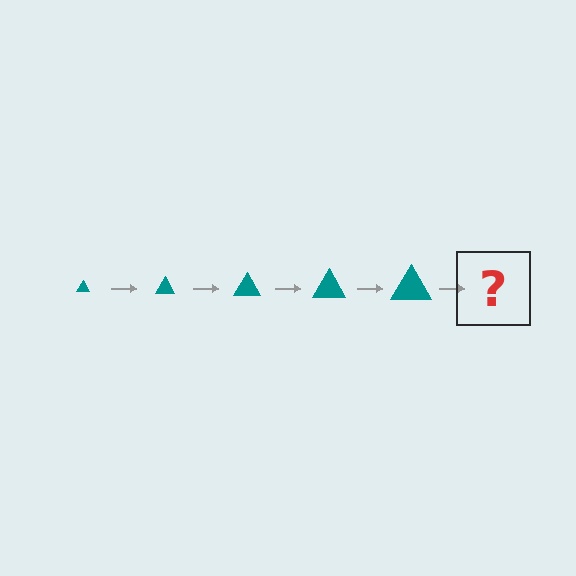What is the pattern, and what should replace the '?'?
The pattern is that the triangle gets progressively larger each step. The '?' should be a teal triangle, larger than the previous one.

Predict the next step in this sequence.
The next step is a teal triangle, larger than the previous one.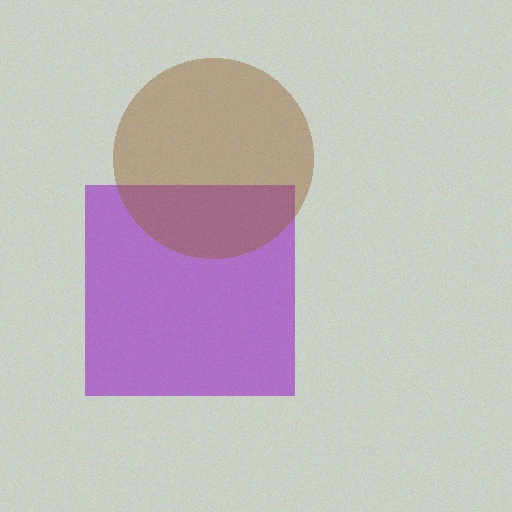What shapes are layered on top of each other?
The layered shapes are: a purple square, a brown circle.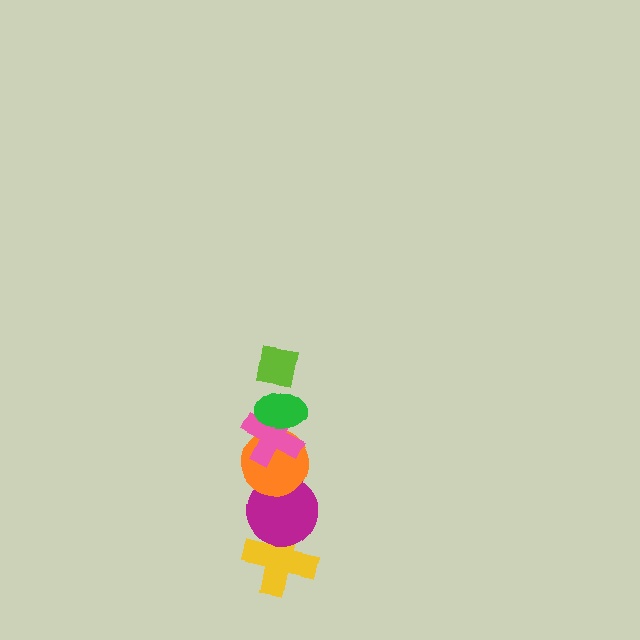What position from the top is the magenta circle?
The magenta circle is 5th from the top.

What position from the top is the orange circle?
The orange circle is 4th from the top.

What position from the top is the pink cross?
The pink cross is 3rd from the top.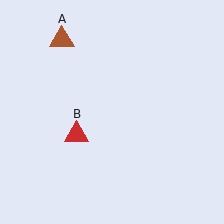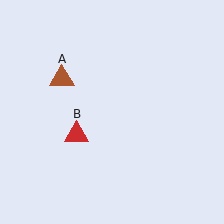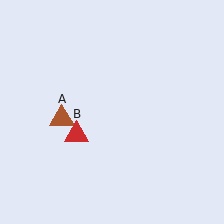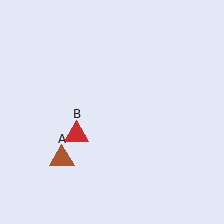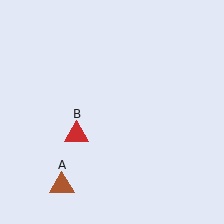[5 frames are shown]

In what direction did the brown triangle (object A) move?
The brown triangle (object A) moved down.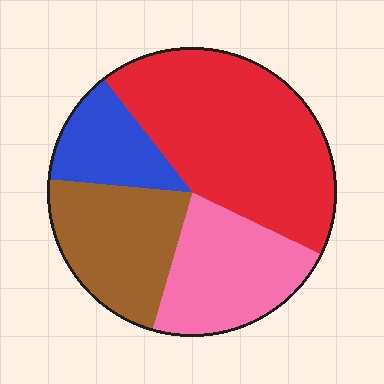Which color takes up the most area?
Red, at roughly 45%.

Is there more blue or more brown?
Brown.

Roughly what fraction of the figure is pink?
Pink takes up between a sixth and a third of the figure.